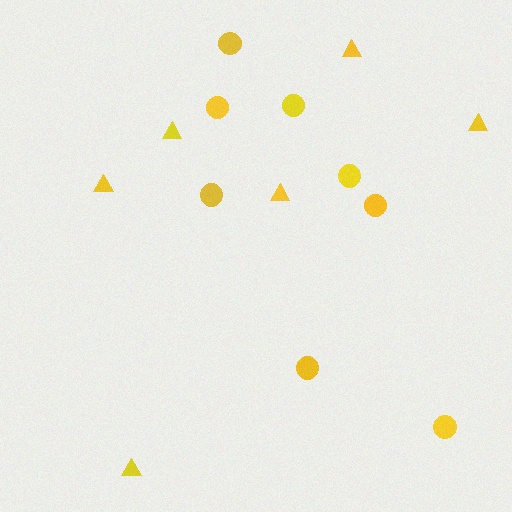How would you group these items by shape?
There are 2 groups: one group of triangles (6) and one group of circles (8).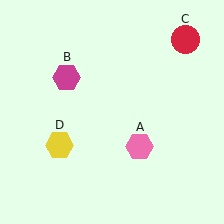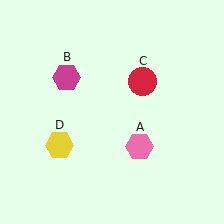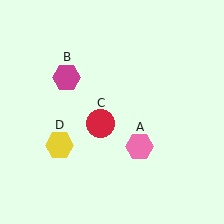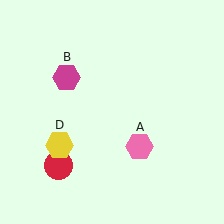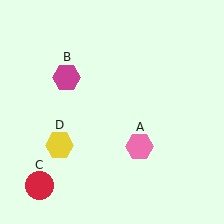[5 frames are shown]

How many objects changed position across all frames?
1 object changed position: red circle (object C).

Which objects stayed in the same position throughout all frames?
Pink hexagon (object A) and magenta hexagon (object B) and yellow hexagon (object D) remained stationary.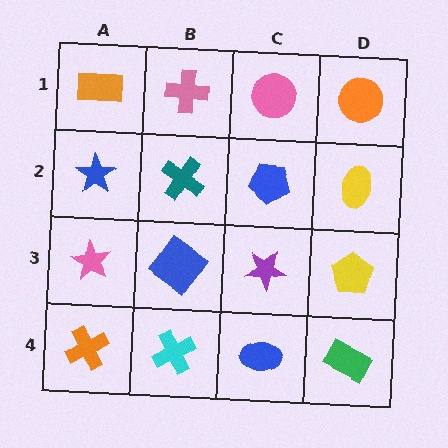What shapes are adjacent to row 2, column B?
A pink cross (row 1, column B), a blue diamond (row 3, column B), a blue star (row 2, column A), a blue pentagon (row 2, column C).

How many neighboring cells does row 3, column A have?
3.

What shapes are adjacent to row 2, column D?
An orange circle (row 1, column D), a yellow pentagon (row 3, column D), a blue pentagon (row 2, column C).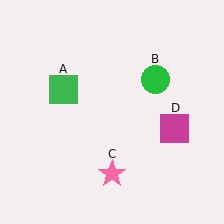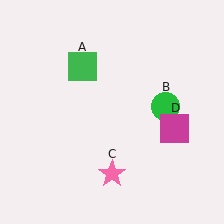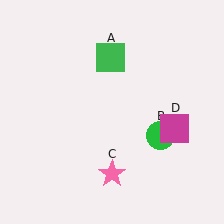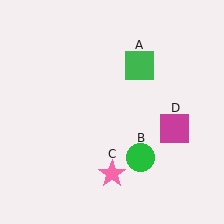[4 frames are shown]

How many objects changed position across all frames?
2 objects changed position: green square (object A), green circle (object B).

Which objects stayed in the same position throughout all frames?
Pink star (object C) and magenta square (object D) remained stationary.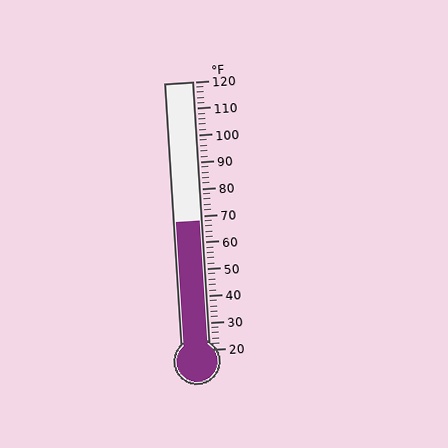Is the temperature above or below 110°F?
The temperature is below 110°F.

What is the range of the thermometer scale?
The thermometer scale ranges from 20°F to 120°F.